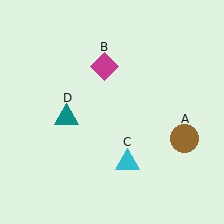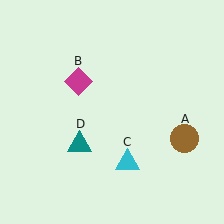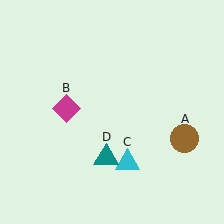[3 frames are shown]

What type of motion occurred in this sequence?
The magenta diamond (object B), teal triangle (object D) rotated counterclockwise around the center of the scene.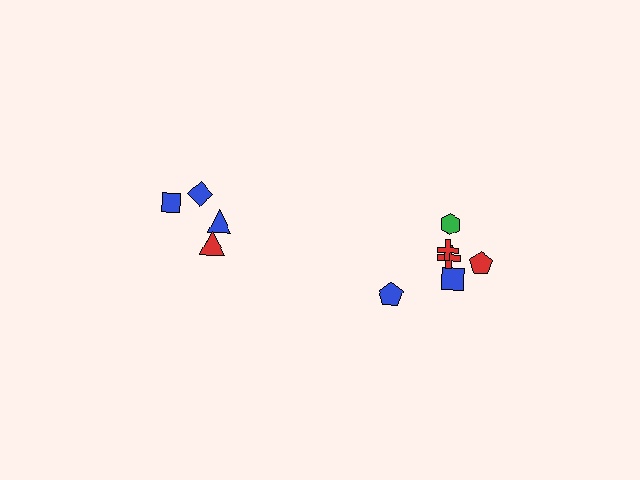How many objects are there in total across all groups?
There are 10 objects.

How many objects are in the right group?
There are 6 objects.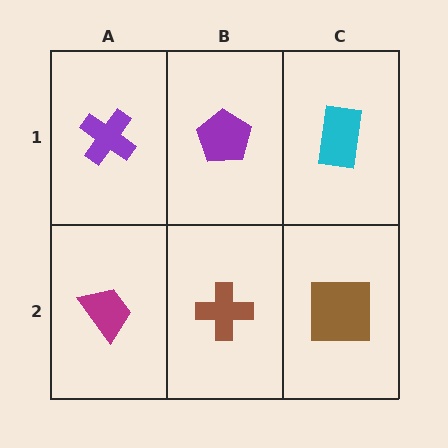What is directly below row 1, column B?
A brown cross.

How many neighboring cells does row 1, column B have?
3.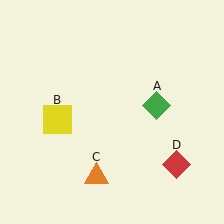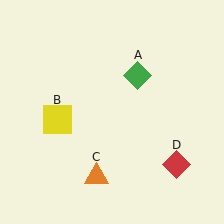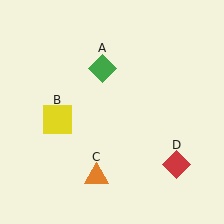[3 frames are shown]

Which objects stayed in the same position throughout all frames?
Yellow square (object B) and orange triangle (object C) and red diamond (object D) remained stationary.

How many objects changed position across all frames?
1 object changed position: green diamond (object A).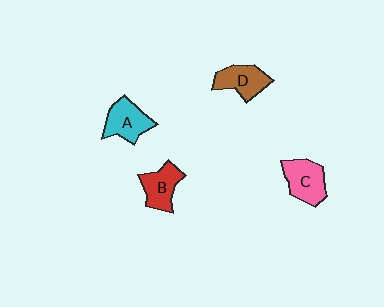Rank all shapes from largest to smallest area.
From largest to smallest: C (pink), A (cyan), D (brown), B (red).